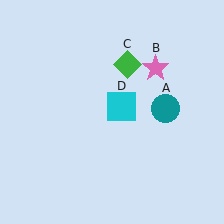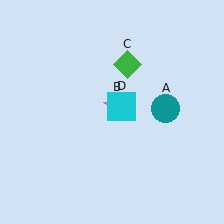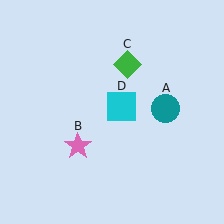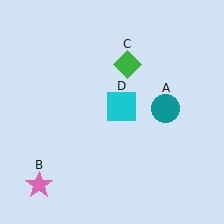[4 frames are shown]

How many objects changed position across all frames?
1 object changed position: pink star (object B).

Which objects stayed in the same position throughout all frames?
Teal circle (object A) and green diamond (object C) and cyan square (object D) remained stationary.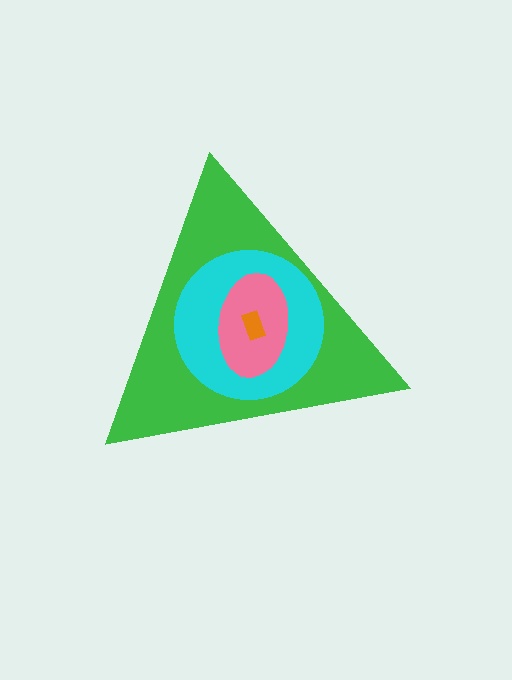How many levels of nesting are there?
4.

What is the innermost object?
The orange rectangle.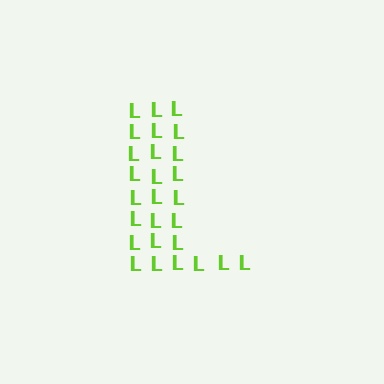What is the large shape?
The large shape is the letter L.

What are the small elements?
The small elements are letter L's.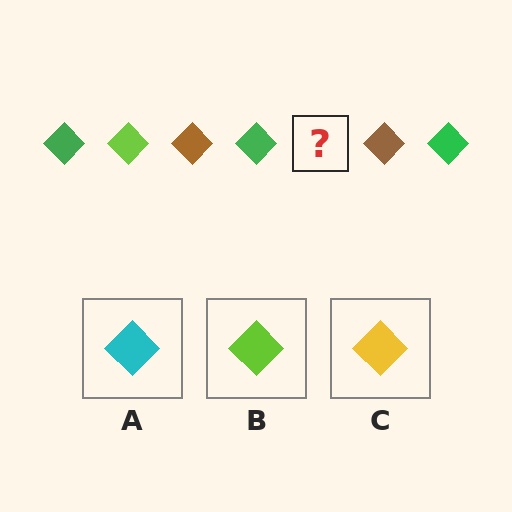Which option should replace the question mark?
Option B.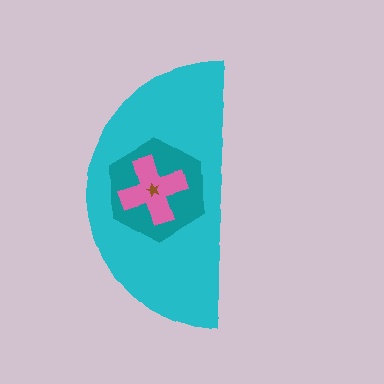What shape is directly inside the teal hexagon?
The pink cross.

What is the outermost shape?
The cyan semicircle.